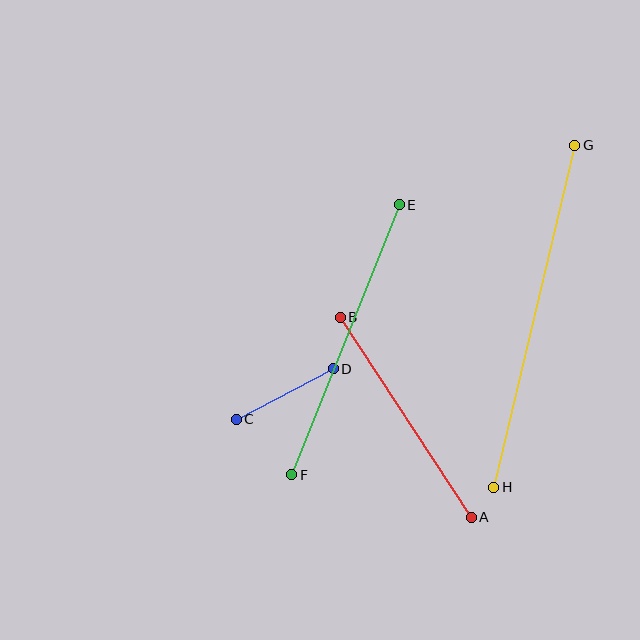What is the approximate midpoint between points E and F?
The midpoint is at approximately (345, 340) pixels.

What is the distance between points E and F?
The distance is approximately 291 pixels.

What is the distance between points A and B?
The distance is approximately 239 pixels.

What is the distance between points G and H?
The distance is approximately 351 pixels.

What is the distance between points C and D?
The distance is approximately 109 pixels.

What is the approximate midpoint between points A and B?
The midpoint is at approximately (406, 417) pixels.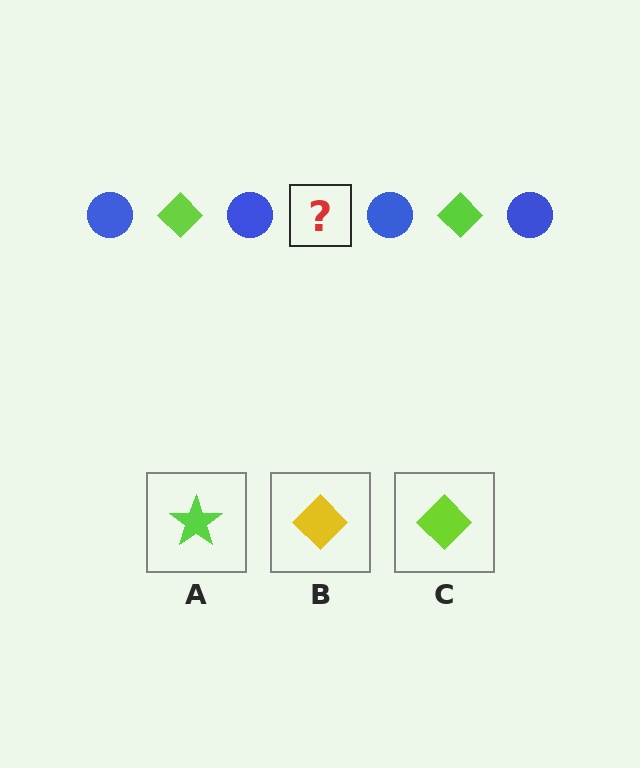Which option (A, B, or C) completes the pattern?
C.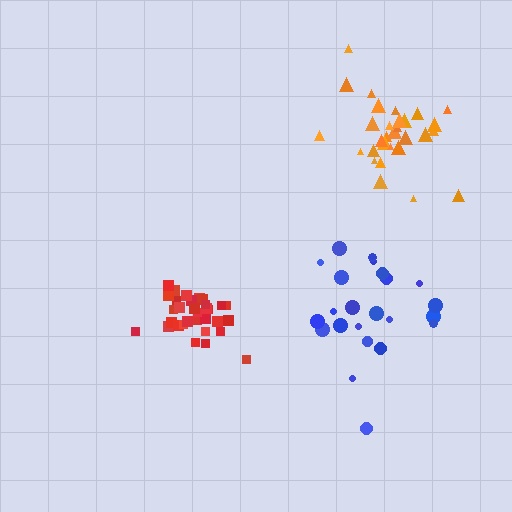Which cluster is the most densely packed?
Red.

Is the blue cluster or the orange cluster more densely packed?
Orange.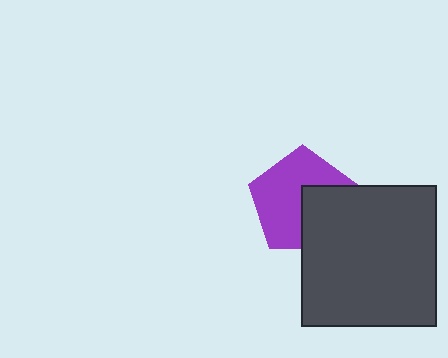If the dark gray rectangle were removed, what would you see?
You would see the complete purple pentagon.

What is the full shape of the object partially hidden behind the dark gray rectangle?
The partially hidden object is a purple pentagon.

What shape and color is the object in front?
The object in front is a dark gray rectangle.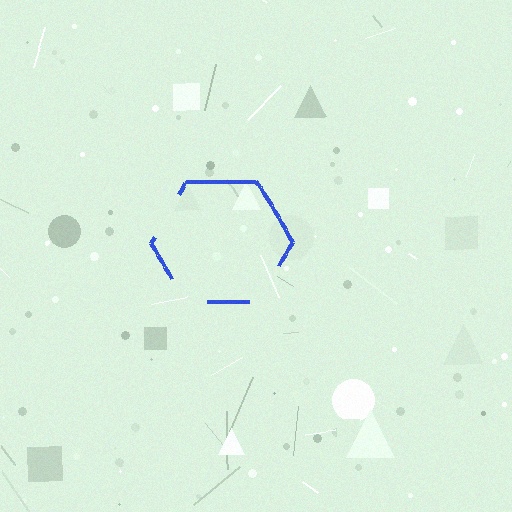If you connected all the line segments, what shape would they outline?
They would outline a hexagon.